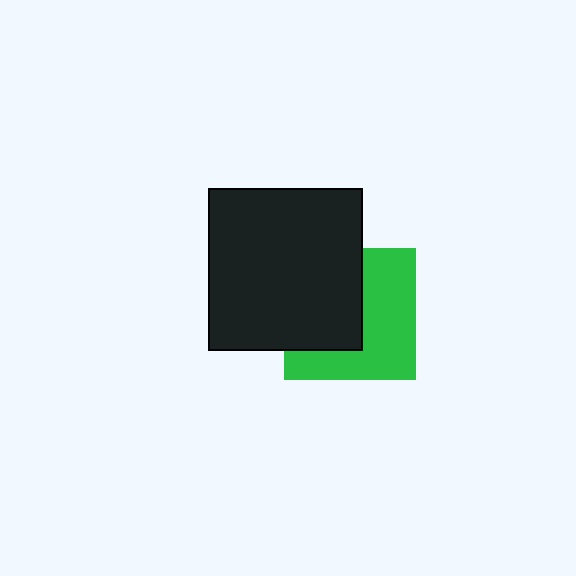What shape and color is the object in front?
The object in front is a black rectangle.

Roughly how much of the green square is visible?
About half of it is visible (roughly 52%).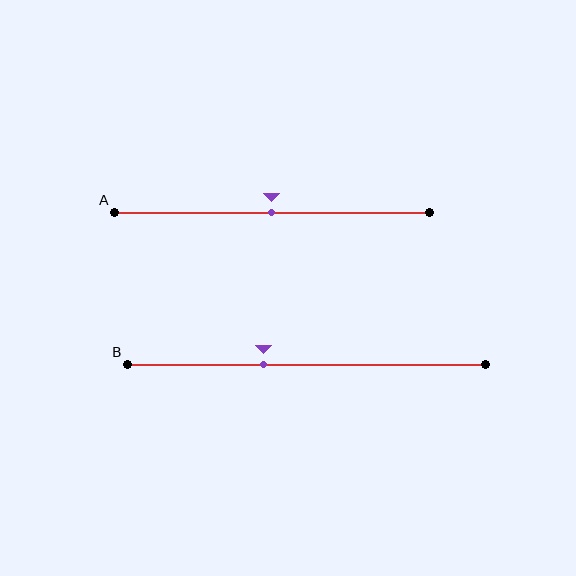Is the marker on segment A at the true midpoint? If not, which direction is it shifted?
Yes, the marker on segment A is at the true midpoint.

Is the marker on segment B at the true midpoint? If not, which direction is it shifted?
No, the marker on segment B is shifted to the left by about 12% of the segment length.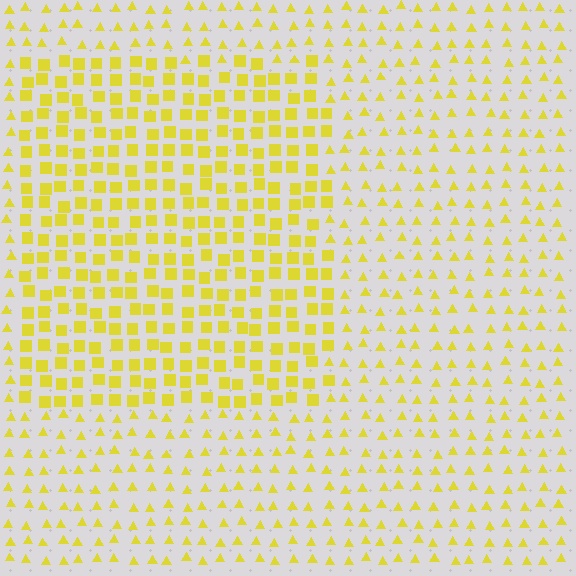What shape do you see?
I see a rectangle.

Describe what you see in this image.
The image is filled with small yellow elements arranged in a uniform grid. A rectangle-shaped region contains squares, while the surrounding area contains triangles. The boundary is defined purely by the change in element shape.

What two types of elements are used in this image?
The image uses squares inside the rectangle region and triangles outside it.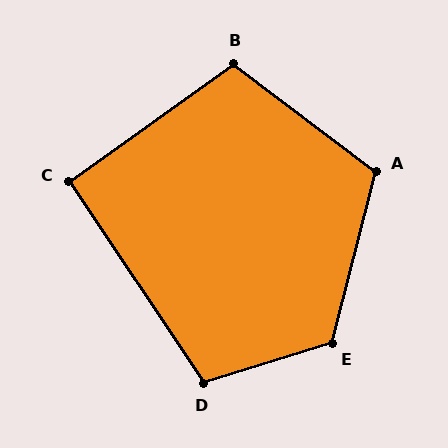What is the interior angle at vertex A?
Approximately 113 degrees (obtuse).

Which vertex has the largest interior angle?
E, at approximately 122 degrees.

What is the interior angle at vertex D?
Approximately 106 degrees (obtuse).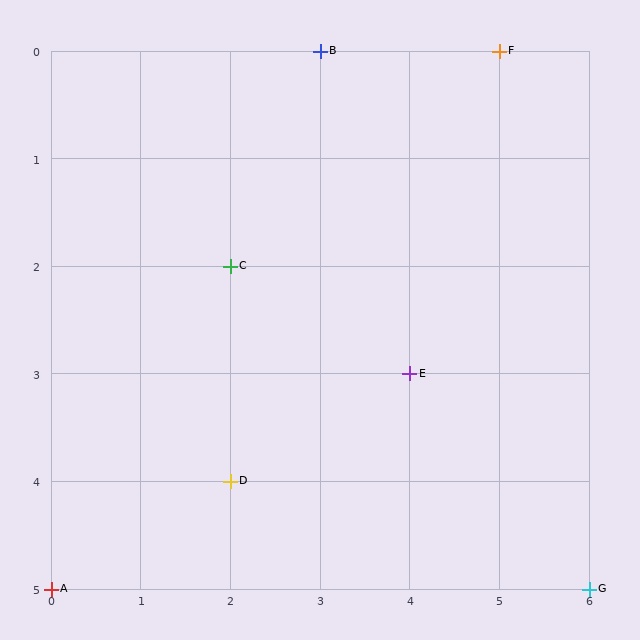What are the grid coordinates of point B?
Point B is at grid coordinates (3, 0).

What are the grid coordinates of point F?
Point F is at grid coordinates (5, 0).